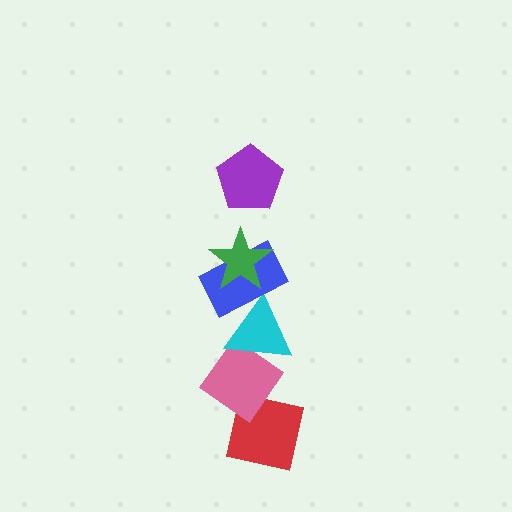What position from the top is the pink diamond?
The pink diamond is 5th from the top.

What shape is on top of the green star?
The purple pentagon is on top of the green star.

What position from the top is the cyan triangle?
The cyan triangle is 4th from the top.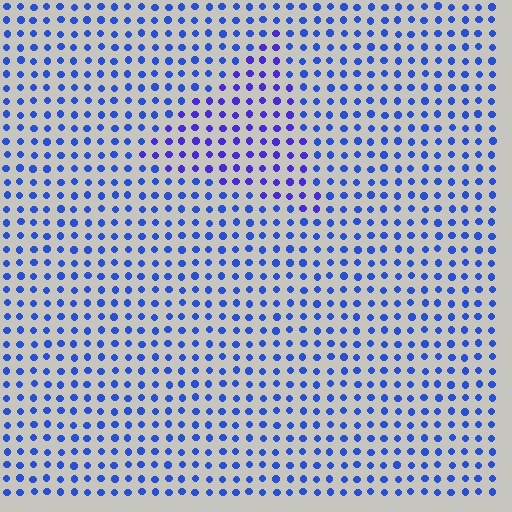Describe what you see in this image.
The image is filled with small blue elements in a uniform arrangement. A triangle-shaped region is visible where the elements are tinted to a slightly different hue, forming a subtle color boundary.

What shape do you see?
I see a triangle.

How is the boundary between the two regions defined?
The boundary is defined purely by a slight shift in hue (about 26 degrees). Spacing, size, and orientation are identical on both sides.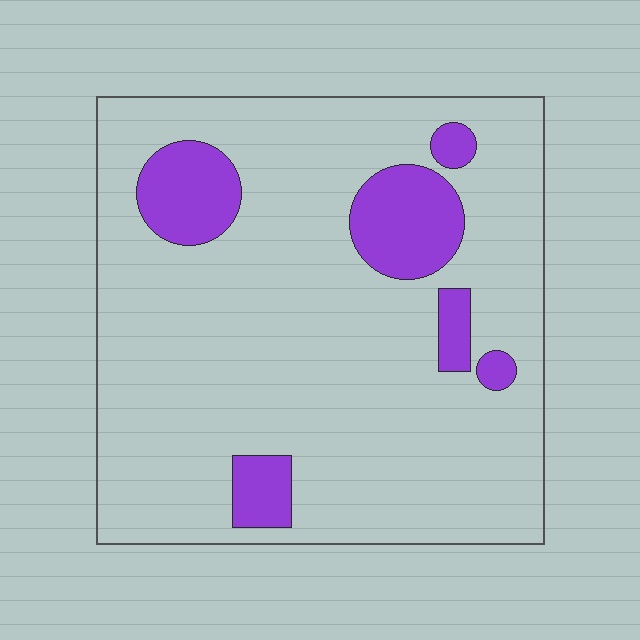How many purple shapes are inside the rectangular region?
6.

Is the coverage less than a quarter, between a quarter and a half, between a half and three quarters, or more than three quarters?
Less than a quarter.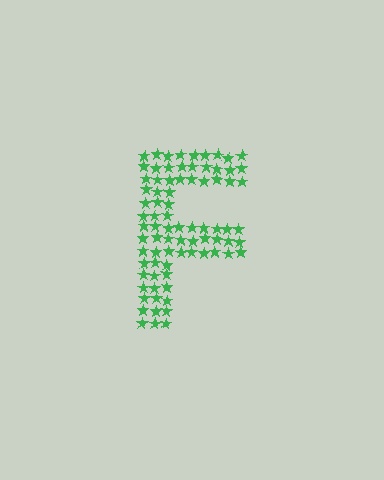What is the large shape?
The large shape is the letter F.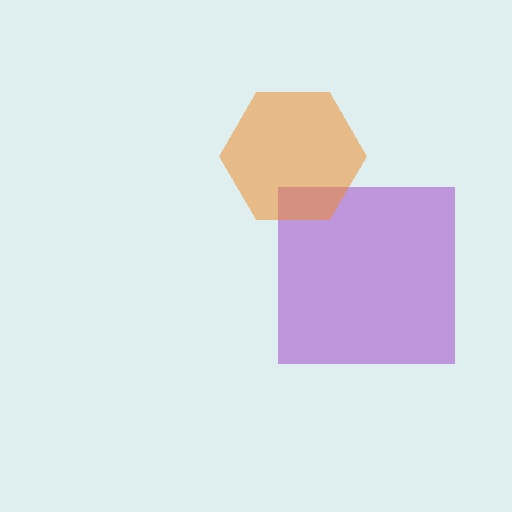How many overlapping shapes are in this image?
There are 2 overlapping shapes in the image.